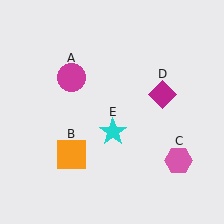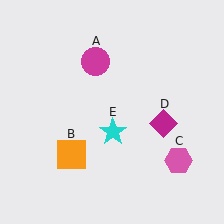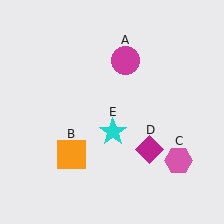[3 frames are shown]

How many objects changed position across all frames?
2 objects changed position: magenta circle (object A), magenta diamond (object D).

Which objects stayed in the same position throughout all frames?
Orange square (object B) and pink hexagon (object C) and cyan star (object E) remained stationary.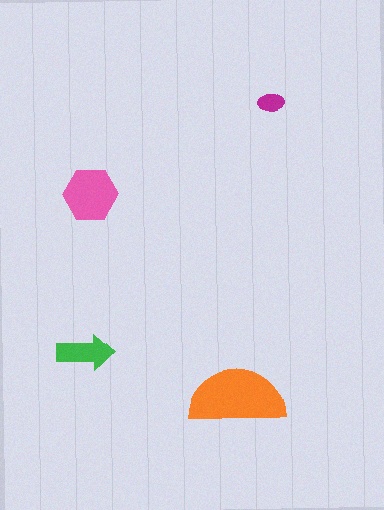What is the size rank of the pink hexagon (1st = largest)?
2nd.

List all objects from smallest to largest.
The magenta ellipse, the green arrow, the pink hexagon, the orange semicircle.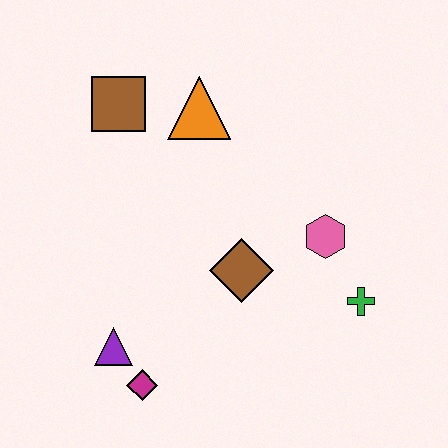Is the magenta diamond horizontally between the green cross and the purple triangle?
Yes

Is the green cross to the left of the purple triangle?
No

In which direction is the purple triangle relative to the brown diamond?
The purple triangle is to the left of the brown diamond.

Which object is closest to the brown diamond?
The pink hexagon is closest to the brown diamond.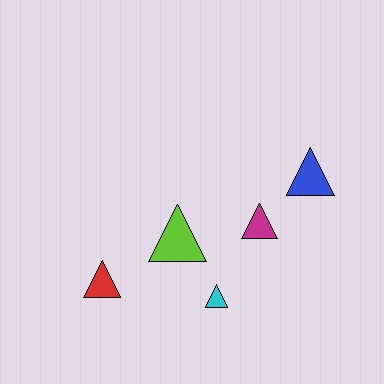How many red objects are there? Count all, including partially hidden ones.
There is 1 red object.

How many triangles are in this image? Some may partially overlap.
There are 5 triangles.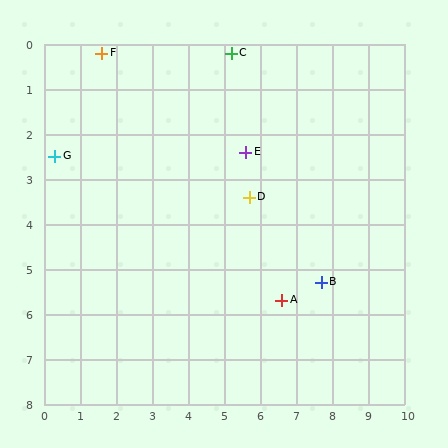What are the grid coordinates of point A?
Point A is at approximately (6.6, 5.7).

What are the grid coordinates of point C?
Point C is at approximately (5.2, 0.2).